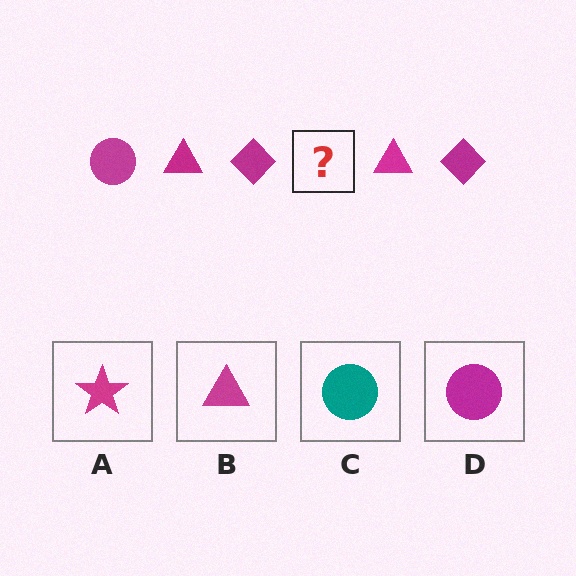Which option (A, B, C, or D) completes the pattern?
D.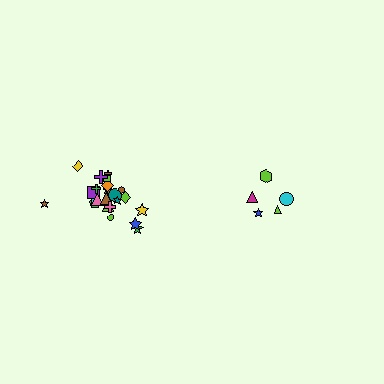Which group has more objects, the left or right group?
The left group.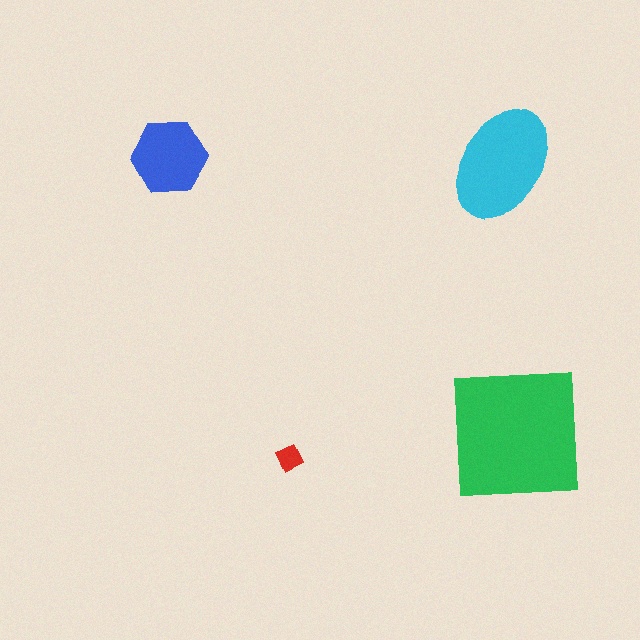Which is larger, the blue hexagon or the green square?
The green square.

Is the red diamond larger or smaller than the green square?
Smaller.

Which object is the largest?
The green square.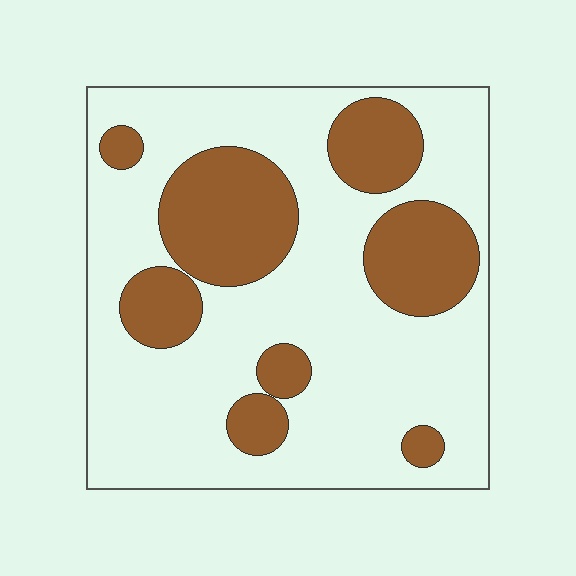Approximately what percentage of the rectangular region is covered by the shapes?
Approximately 30%.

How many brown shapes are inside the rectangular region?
8.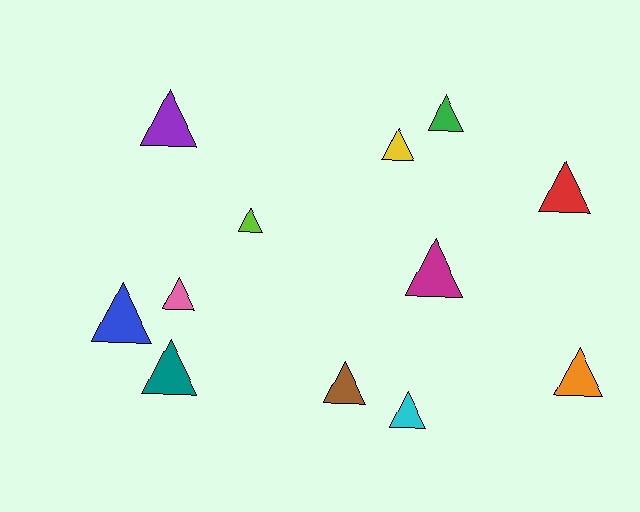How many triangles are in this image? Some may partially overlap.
There are 12 triangles.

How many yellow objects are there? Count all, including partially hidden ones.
There is 1 yellow object.